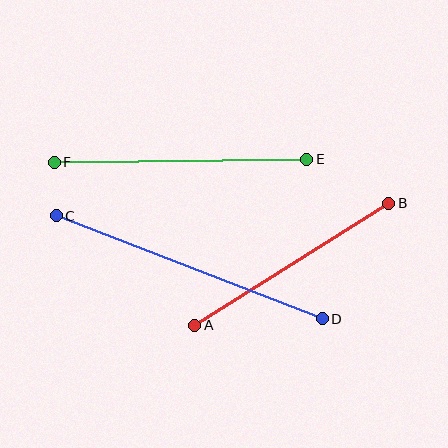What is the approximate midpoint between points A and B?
The midpoint is at approximately (292, 264) pixels.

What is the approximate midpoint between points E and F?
The midpoint is at approximately (181, 161) pixels.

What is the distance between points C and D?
The distance is approximately 285 pixels.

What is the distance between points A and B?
The distance is approximately 229 pixels.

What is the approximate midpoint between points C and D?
The midpoint is at approximately (189, 267) pixels.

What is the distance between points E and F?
The distance is approximately 253 pixels.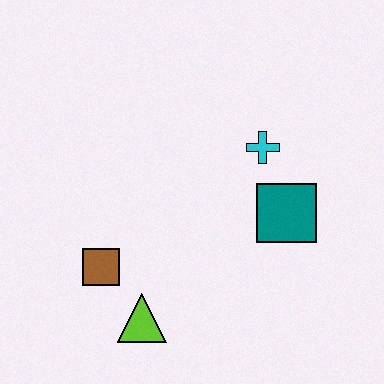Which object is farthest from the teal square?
The brown square is farthest from the teal square.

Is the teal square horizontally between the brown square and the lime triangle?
No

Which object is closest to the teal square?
The cyan cross is closest to the teal square.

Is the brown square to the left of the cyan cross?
Yes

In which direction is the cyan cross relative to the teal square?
The cyan cross is above the teal square.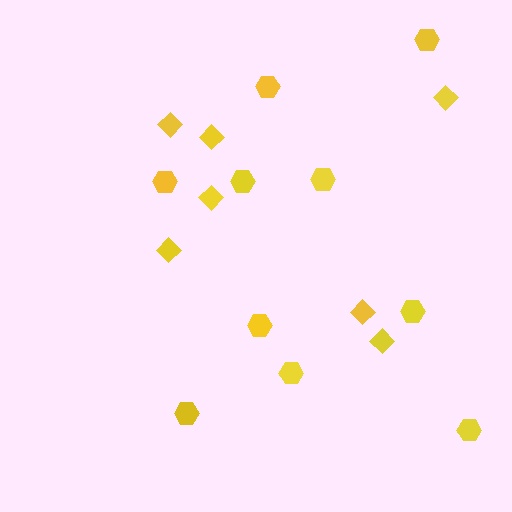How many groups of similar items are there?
There are 2 groups: one group of hexagons (10) and one group of diamonds (7).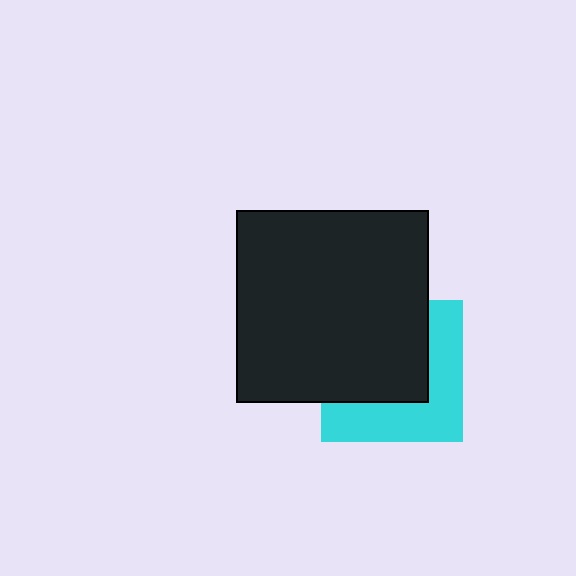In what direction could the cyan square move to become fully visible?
The cyan square could move toward the lower-right. That would shift it out from behind the black square entirely.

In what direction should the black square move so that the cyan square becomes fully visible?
The black square should move toward the upper-left. That is the shortest direction to clear the overlap and leave the cyan square fully visible.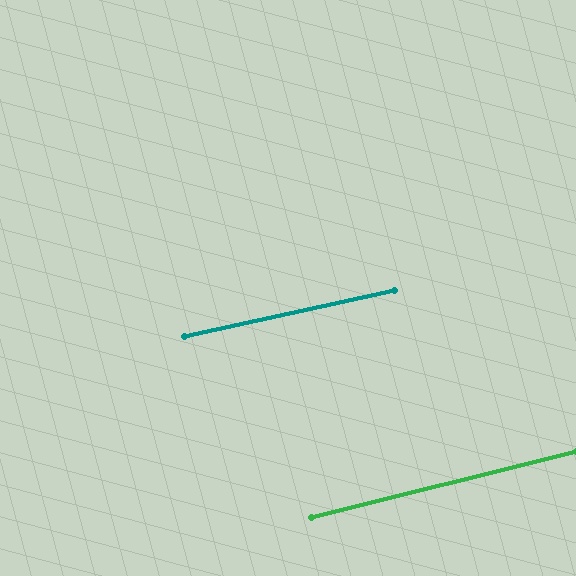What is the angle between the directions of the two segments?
Approximately 2 degrees.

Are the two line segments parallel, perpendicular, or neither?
Parallel — their directions differ by only 1.6°.